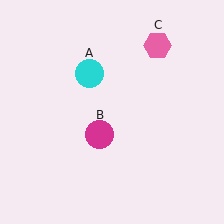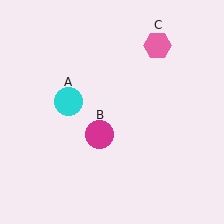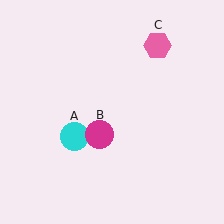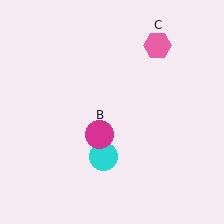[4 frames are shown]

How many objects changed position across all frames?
1 object changed position: cyan circle (object A).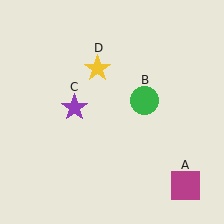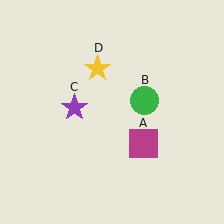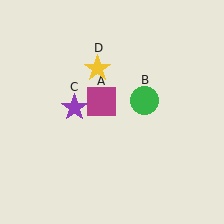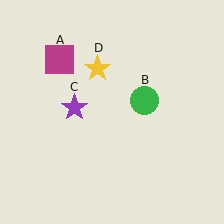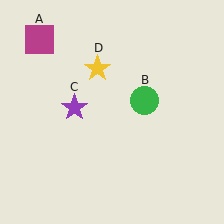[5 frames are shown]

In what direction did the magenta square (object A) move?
The magenta square (object A) moved up and to the left.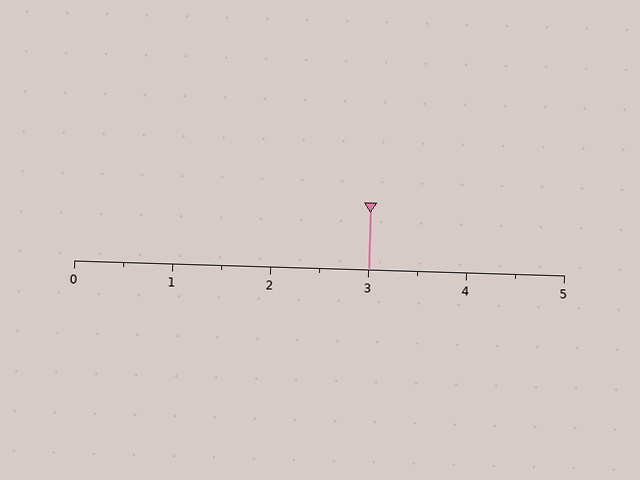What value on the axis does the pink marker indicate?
The marker indicates approximately 3.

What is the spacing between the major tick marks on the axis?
The major ticks are spaced 1 apart.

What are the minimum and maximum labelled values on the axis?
The axis runs from 0 to 5.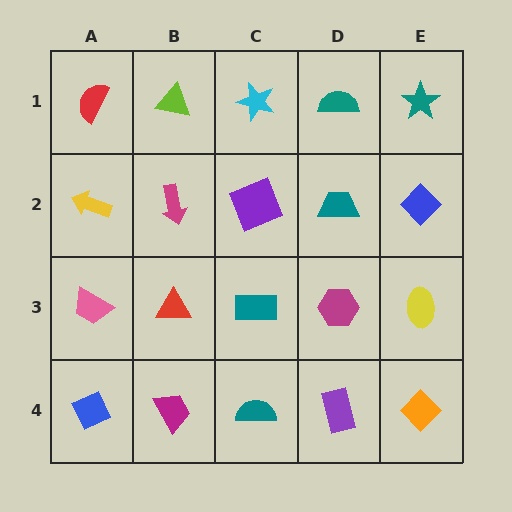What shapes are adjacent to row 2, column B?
A lime triangle (row 1, column B), a red triangle (row 3, column B), a yellow arrow (row 2, column A), a purple square (row 2, column C).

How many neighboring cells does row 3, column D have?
4.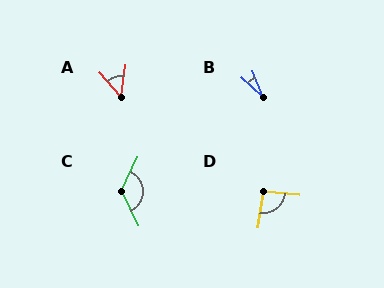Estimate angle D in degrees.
Approximately 94 degrees.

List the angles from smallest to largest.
B (27°), A (49°), D (94°), C (128°).